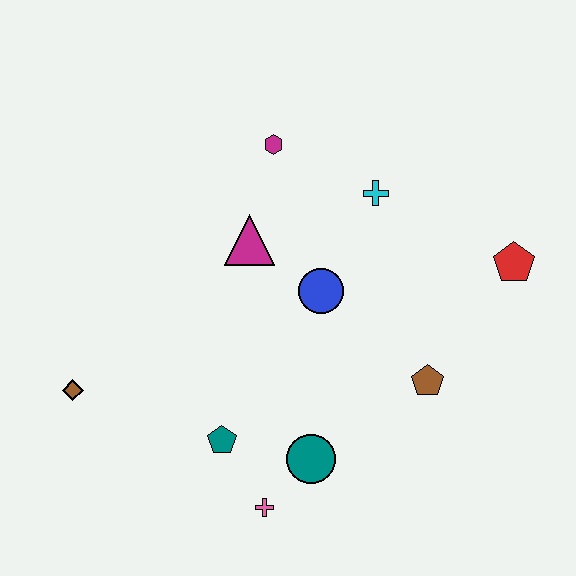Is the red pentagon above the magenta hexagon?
No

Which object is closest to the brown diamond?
The teal pentagon is closest to the brown diamond.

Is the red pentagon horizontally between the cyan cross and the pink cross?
No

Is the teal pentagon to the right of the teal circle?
No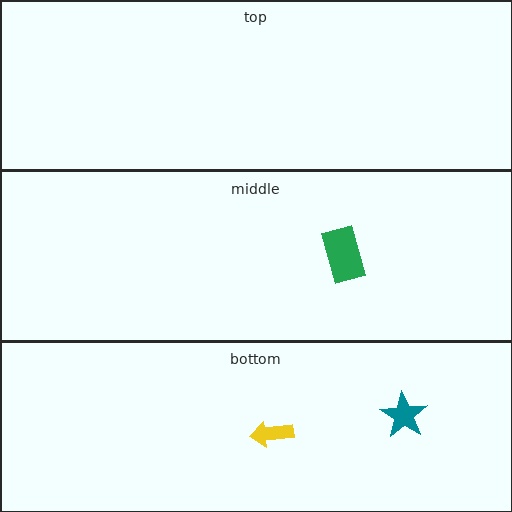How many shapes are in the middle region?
1.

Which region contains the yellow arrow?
The bottom region.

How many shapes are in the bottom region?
2.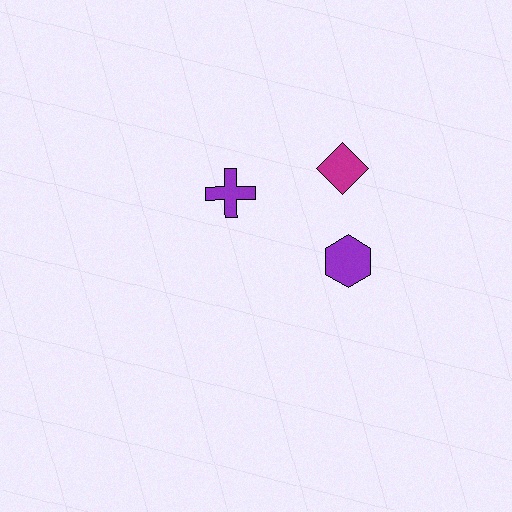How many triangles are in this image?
There are no triangles.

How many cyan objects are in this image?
There are no cyan objects.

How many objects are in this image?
There are 3 objects.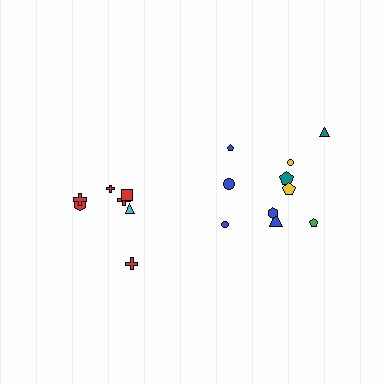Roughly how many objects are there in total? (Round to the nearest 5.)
Roughly 15 objects in total.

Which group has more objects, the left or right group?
The right group.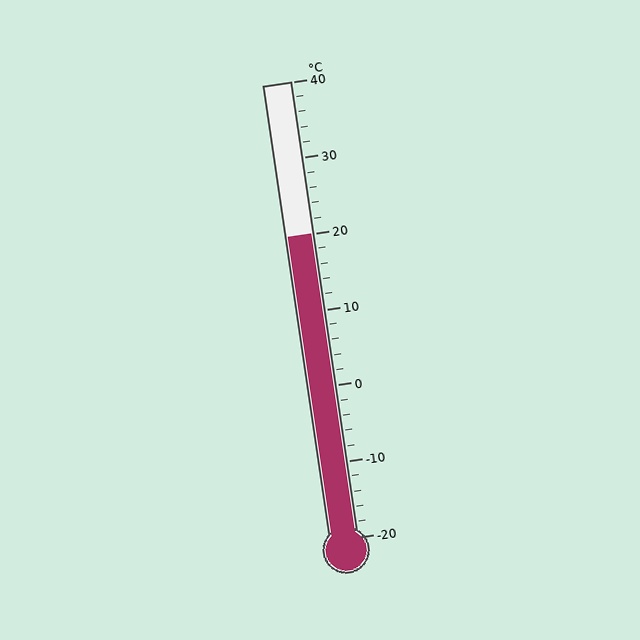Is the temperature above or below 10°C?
The temperature is above 10°C.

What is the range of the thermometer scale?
The thermometer scale ranges from -20°C to 40°C.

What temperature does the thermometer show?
The thermometer shows approximately 20°C.